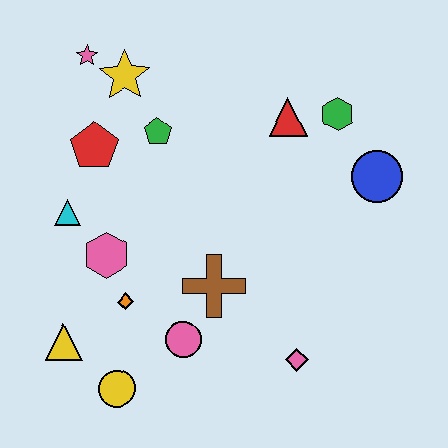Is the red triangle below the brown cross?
No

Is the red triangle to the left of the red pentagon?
No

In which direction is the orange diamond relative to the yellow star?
The orange diamond is below the yellow star.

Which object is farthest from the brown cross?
The pink star is farthest from the brown cross.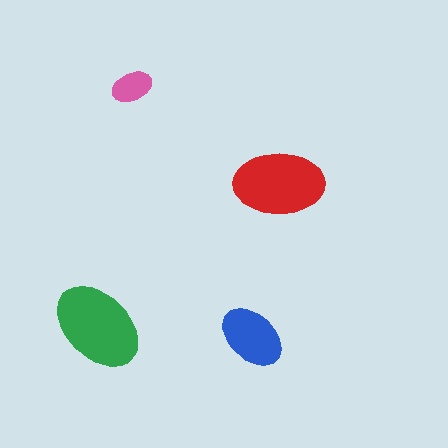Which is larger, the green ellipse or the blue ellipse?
The green one.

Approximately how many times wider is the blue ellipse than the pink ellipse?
About 1.5 times wider.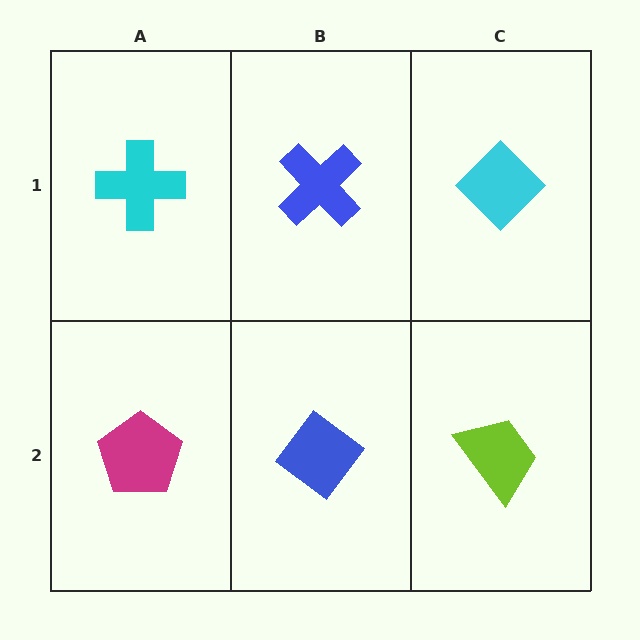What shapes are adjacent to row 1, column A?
A magenta pentagon (row 2, column A), a blue cross (row 1, column B).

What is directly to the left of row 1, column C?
A blue cross.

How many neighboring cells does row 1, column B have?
3.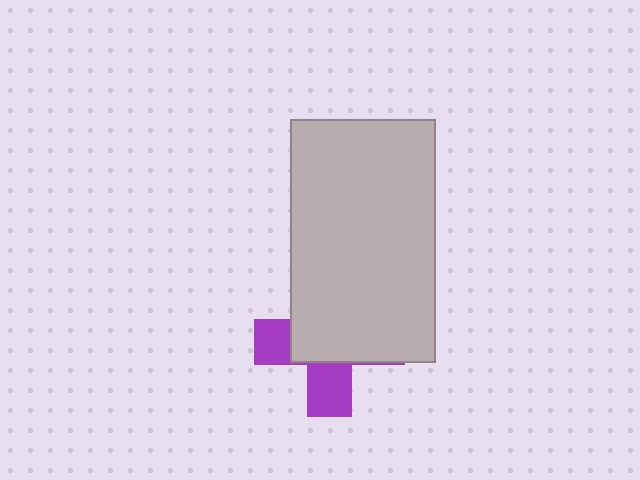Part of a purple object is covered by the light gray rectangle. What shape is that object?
It is a cross.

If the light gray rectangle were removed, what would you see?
You would see the complete purple cross.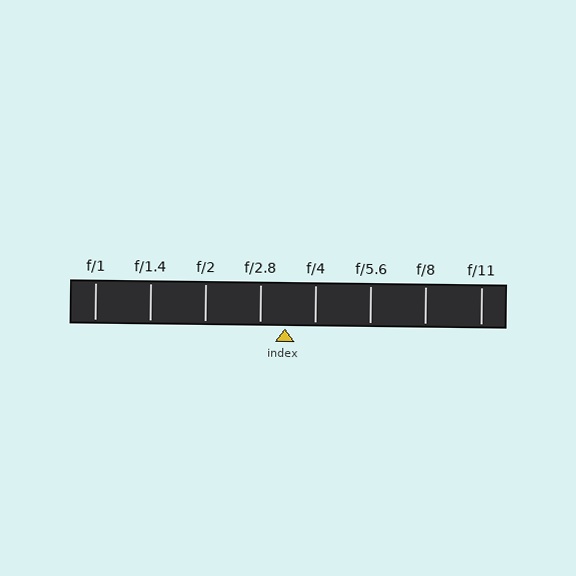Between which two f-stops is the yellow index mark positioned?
The index mark is between f/2.8 and f/4.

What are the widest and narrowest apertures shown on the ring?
The widest aperture shown is f/1 and the narrowest is f/11.